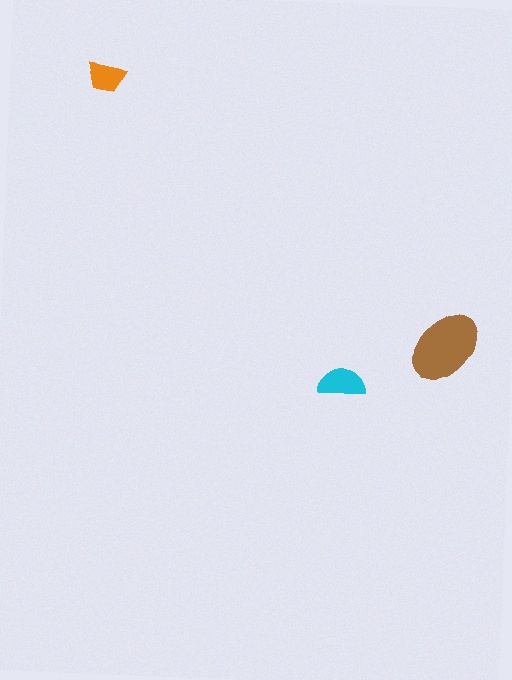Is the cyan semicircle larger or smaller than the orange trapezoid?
Larger.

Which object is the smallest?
The orange trapezoid.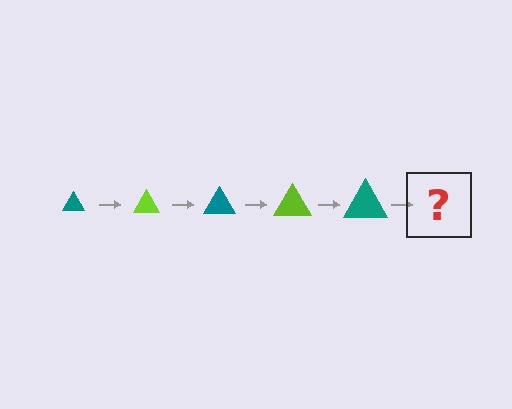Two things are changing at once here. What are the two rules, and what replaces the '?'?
The two rules are that the triangle grows larger each step and the color cycles through teal and lime. The '?' should be a lime triangle, larger than the previous one.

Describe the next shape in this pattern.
It should be a lime triangle, larger than the previous one.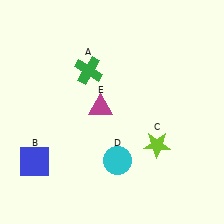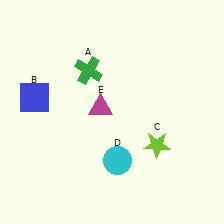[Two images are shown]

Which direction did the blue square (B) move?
The blue square (B) moved up.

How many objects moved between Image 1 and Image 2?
1 object moved between the two images.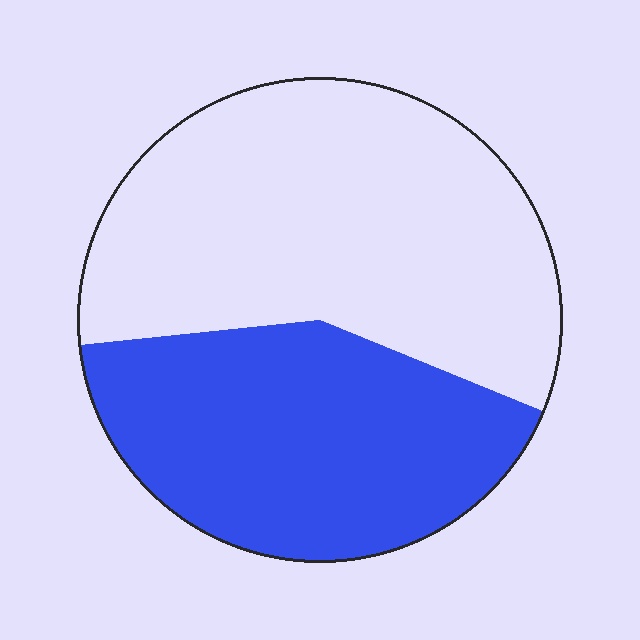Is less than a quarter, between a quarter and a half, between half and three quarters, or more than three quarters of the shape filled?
Between a quarter and a half.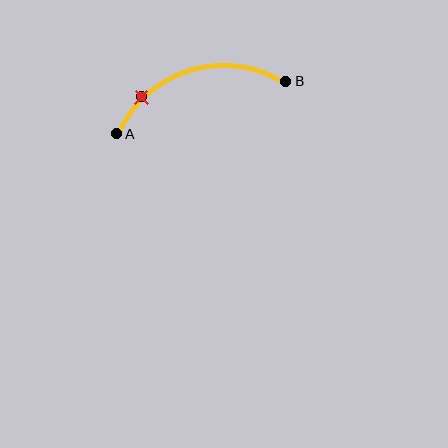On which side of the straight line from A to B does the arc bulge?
The arc bulges above the straight line connecting A and B.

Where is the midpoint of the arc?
The arc midpoint is the point on the curve farthest from the straight line joining A and B. It sits above that line.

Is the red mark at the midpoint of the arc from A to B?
No. The red mark lies on the arc but is closer to endpoint A. The arc midpoint would be at the point on the curve equidistant along the arc from both A and B.